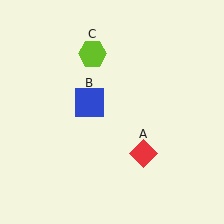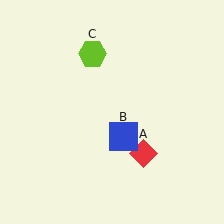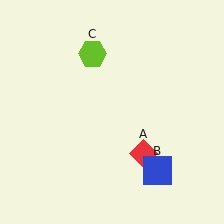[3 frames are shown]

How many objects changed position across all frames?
1 object changed position: blue square (object B).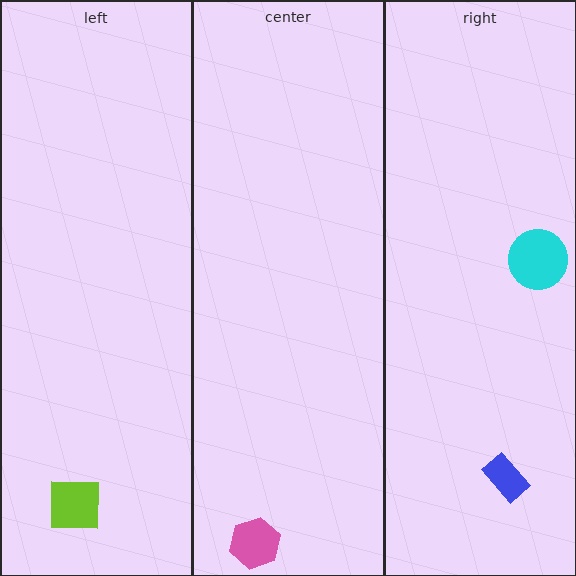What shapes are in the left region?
The lime square.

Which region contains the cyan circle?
The right region.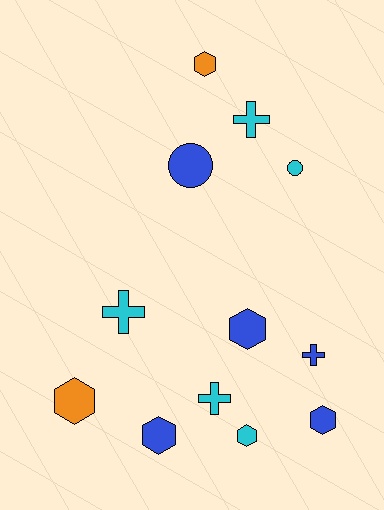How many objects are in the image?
There are 12 objects.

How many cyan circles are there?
There is 1 cyan circle.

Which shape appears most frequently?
Hexagon, with 6 objects.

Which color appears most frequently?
Blue, with 5 objects.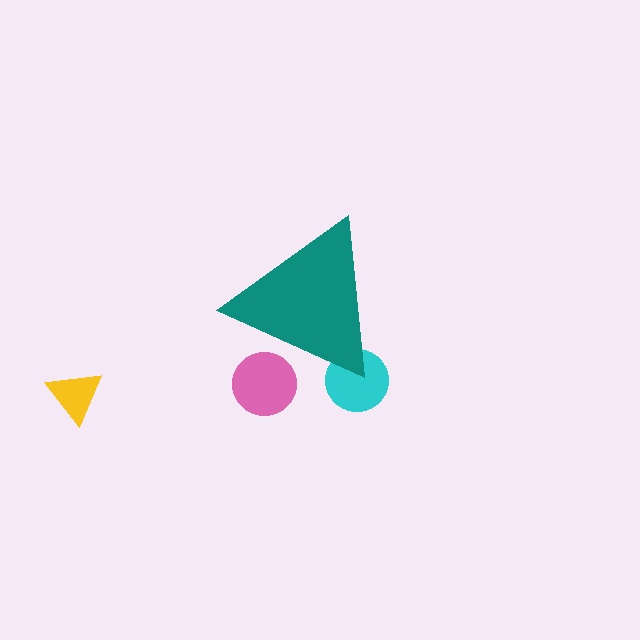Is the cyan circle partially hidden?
Yes, the cyan circle is partially hidden behind the teal triangle.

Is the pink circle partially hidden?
Yes, the pink circle is partially hidden behind the teal triangle.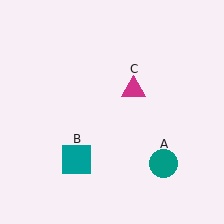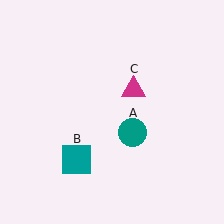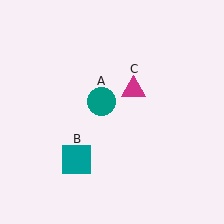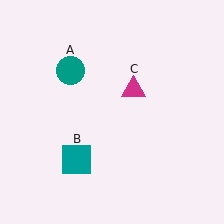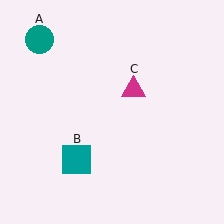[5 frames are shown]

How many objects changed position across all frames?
1 object changed position: teal circle (object A).